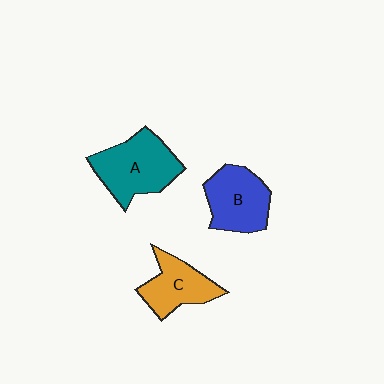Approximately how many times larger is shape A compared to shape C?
Approximately 1.4 times.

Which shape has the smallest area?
Shape C (orange).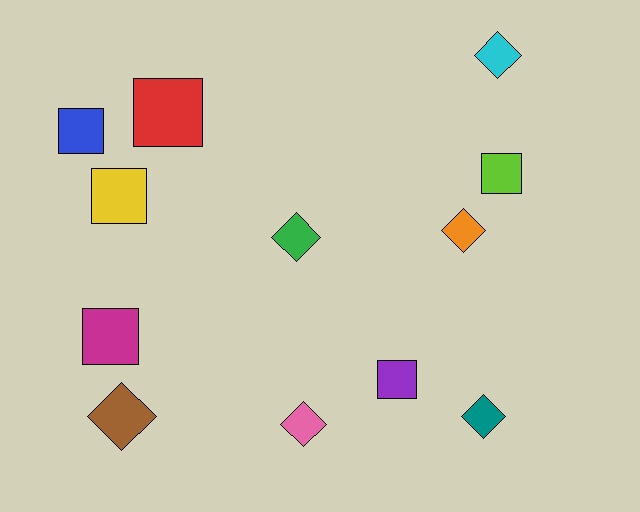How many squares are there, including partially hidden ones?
There are 6 squares.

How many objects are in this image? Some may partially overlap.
There are 12 objects.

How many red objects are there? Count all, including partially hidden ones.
There is 1 red object.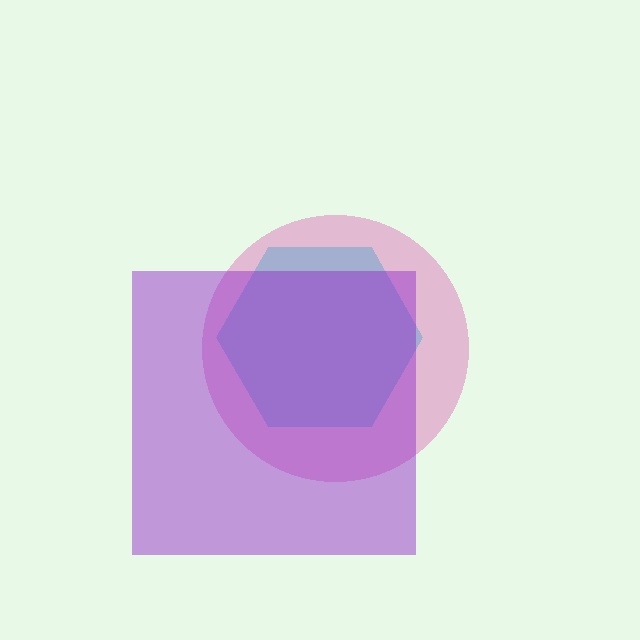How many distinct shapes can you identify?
There are 3 distinct shapes: a cyan hexagon, a pink circle, a purple square.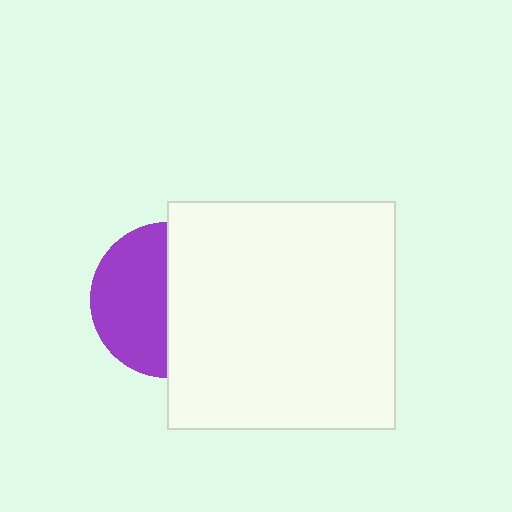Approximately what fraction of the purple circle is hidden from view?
Roughly 50% of the purple circle is hidden behind the white square.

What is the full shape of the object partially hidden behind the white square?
The partially hidden object is a purple circle.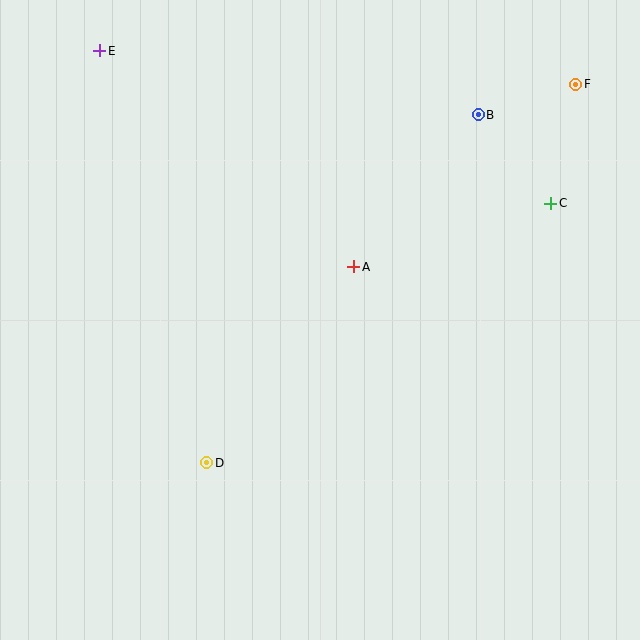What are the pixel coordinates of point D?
Point D is at (207, 463).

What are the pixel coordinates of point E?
Point E is at (100, 51).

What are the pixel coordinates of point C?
Point C is at (551, 203).